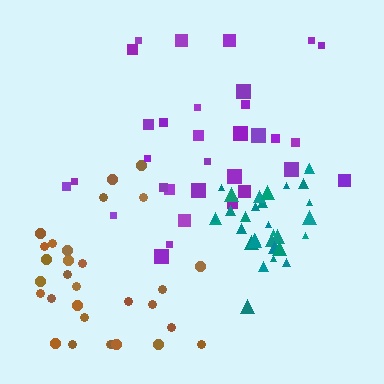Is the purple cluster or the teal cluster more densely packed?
Teal.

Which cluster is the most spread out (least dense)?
Purple.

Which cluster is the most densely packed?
Teal.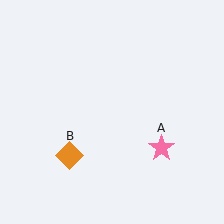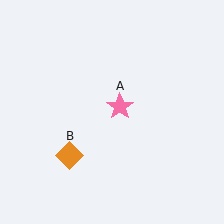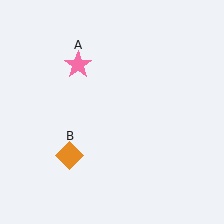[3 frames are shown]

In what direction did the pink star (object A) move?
The pink star (object A) moved up and to the left.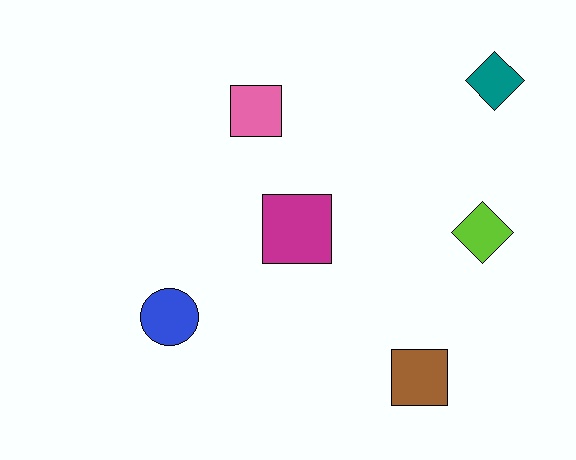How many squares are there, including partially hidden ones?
There are 3 squares.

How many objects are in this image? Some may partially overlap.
There are 6 objects.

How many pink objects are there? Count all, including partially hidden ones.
There is 1 pink object.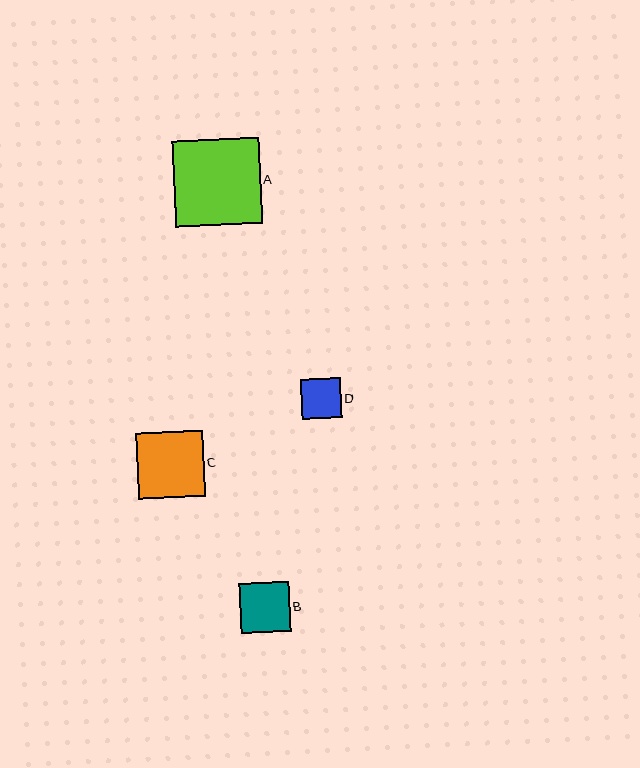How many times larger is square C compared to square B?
Square C is approximately 1.3 times the size of square B.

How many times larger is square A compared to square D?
Square A is approximately 2.2 times the size of square D.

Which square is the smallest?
Square D is the smallest with a size of approximately 40 pixels.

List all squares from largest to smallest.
From largest to smallest: A, C, B, D.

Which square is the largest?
Square A is the largest with a size of approximately 86 pixels.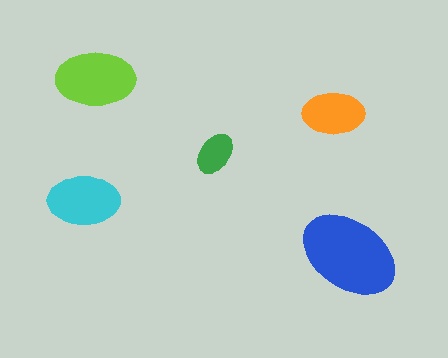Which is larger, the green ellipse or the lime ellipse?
The lime one.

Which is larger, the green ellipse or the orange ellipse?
The orange one.